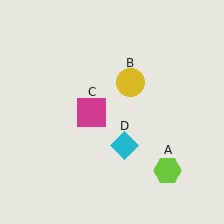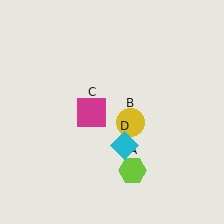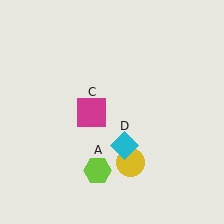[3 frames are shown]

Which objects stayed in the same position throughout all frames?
Magenta square (object C) and cyan diamond (object D) remained stationary.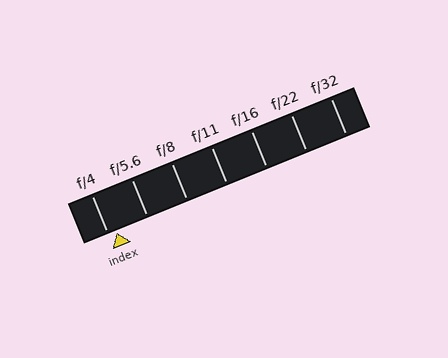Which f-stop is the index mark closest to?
The index mark is closest to f/4.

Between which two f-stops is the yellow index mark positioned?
The index mark is between f/4 and f/5.6.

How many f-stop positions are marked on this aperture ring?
There are 7 f-stop positions marked.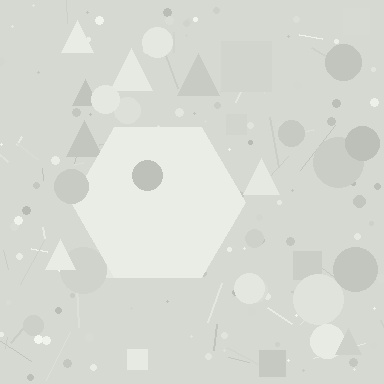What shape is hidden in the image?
A hexagon is hidden in the image.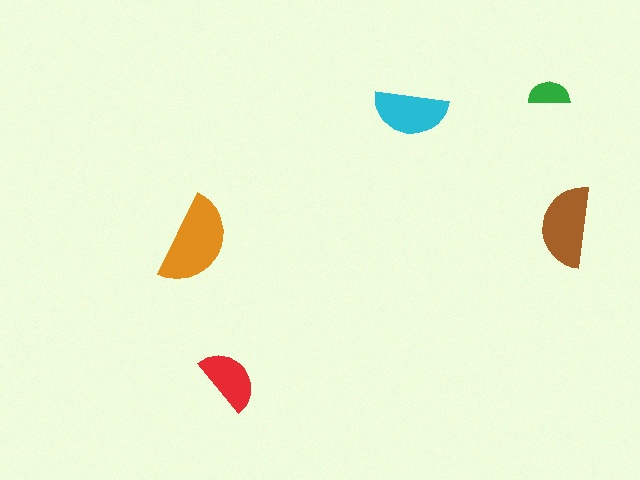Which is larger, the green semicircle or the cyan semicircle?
The cyan one.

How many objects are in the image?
There are 5 objects in the image.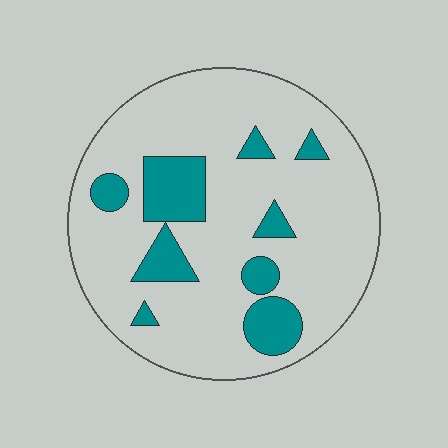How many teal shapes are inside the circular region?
9.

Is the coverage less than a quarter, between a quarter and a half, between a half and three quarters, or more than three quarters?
Less than a quarter.